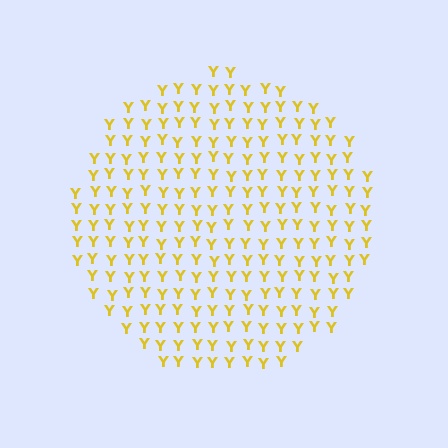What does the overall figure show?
The overall figure shows a circle.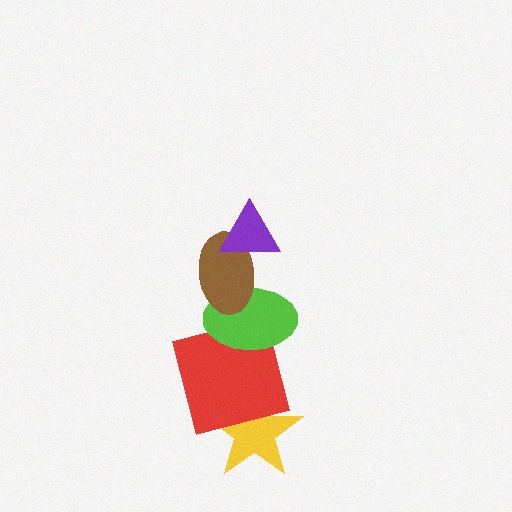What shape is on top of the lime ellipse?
The brown ellipse is on top of the lime ellipse.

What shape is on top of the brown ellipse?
The purple triangle is on top of the brown ellipse.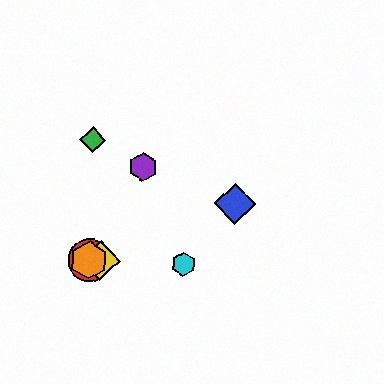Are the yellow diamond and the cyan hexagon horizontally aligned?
Yes, both are at y≈260.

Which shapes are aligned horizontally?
The red circle, the yellow diamond, the orange hexagon, the cyan hexagon are aligned horizontally.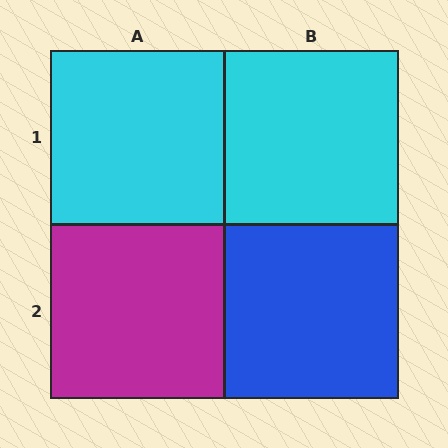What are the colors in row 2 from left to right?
Magenta, blue.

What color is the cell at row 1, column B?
Cyan.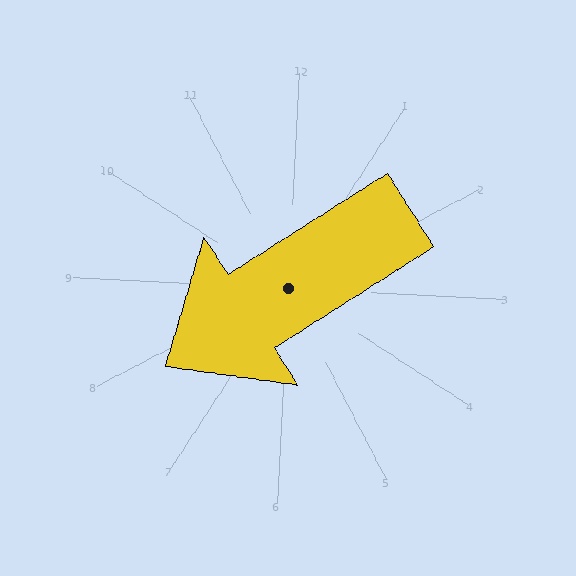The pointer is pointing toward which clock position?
Roughly 8 o'clock.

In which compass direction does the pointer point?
Southwest.